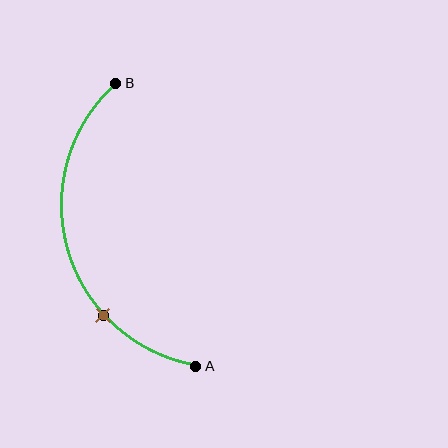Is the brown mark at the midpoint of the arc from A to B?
No. The brown mark lies on the arc but is closer to endpoint A. The arc midpoint would be at the point on the curve equidistant along the arc from both A and B.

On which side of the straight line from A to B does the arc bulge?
The arc bulges to the left of the straight line connecting A and B.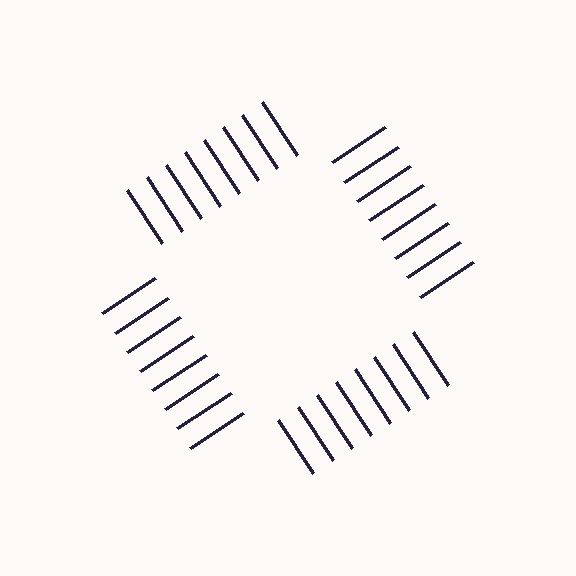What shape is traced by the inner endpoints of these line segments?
An illusory square — the line segments terminate on its edges but no continuous stroke is drawn.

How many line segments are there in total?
32 — 8 along each of the 4 edges.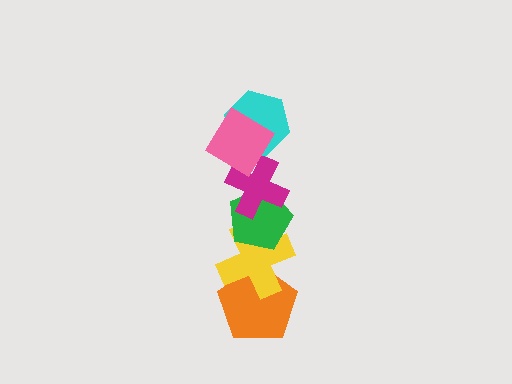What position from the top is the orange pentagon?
The orange pentagon is 6th from the top.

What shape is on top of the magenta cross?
The cyan hexagon is on top of the magenta cross.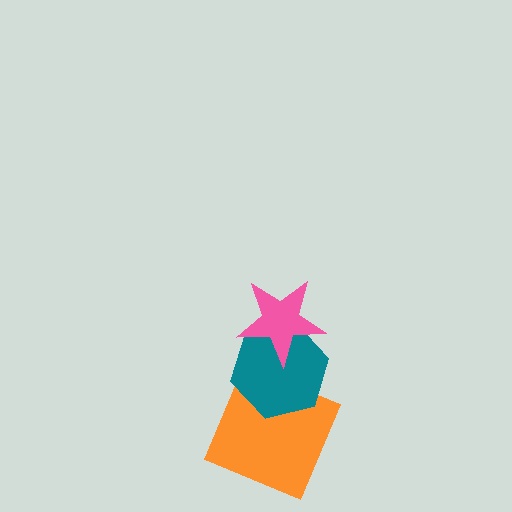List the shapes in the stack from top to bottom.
From top to bottom: the pink star, the teal hexagon, the orange square.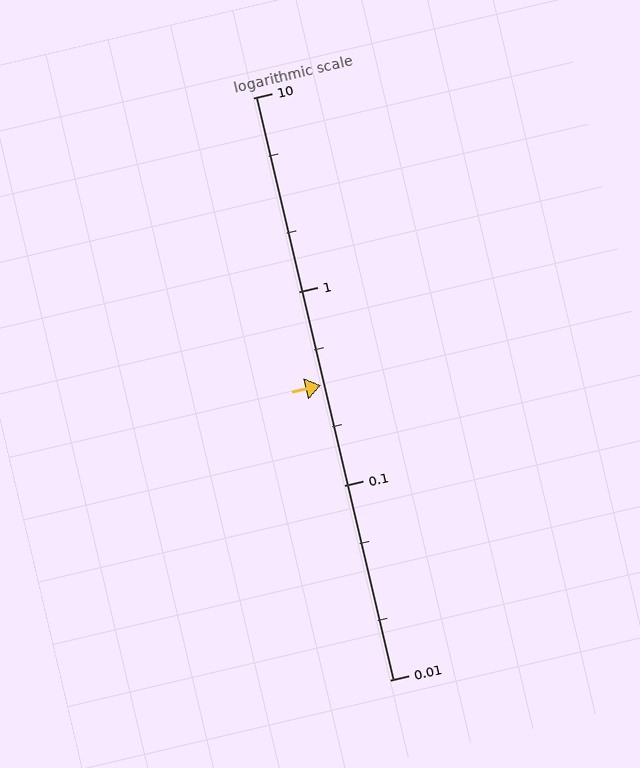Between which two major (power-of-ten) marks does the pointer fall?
The pointer is between 0.1 and 1.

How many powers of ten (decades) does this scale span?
The scale spans 3 decades, from 0.01 to 10.